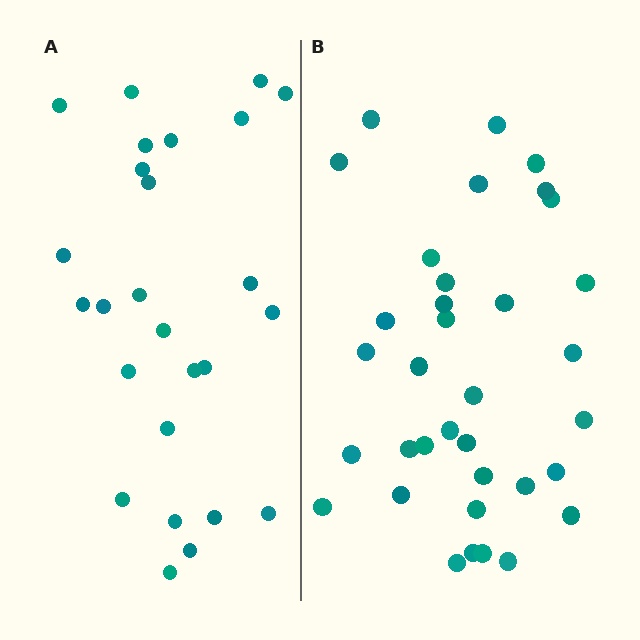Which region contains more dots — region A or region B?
Region B (the right region) has more dots.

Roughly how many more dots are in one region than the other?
Region B has roughly 8 or so more dots than region A.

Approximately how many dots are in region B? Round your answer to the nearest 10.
About 40 dots. (The exact count is 35, which rounds to 40.)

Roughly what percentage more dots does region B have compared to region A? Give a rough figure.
About 35% more.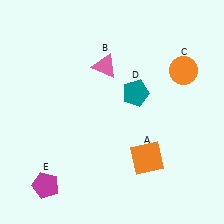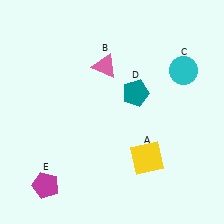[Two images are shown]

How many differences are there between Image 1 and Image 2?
There are 2 differences between the two images.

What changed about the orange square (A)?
In Image 1, A is orange. In Image 2, it changed to yellow.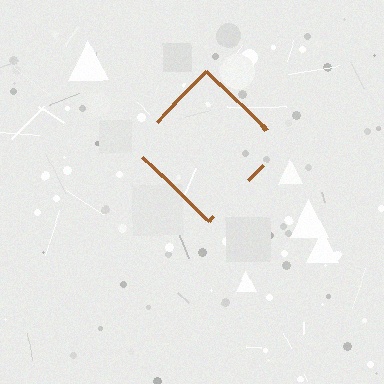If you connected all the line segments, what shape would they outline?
They would outline a diamond.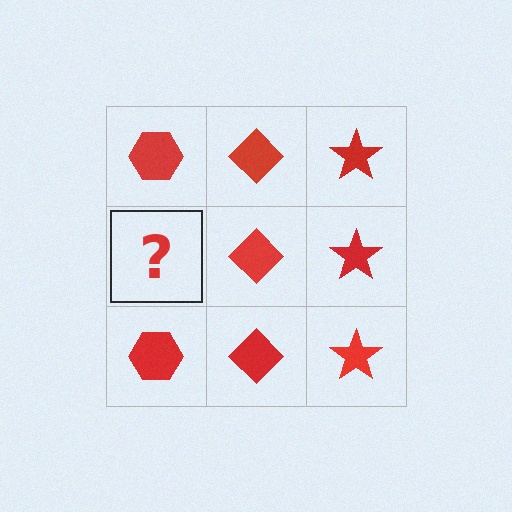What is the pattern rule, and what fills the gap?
The rule is that each column has a consistent shape. The gap should be filled with a red hexagon.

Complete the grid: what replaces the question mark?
The question mark should be replaced with a red hexagon.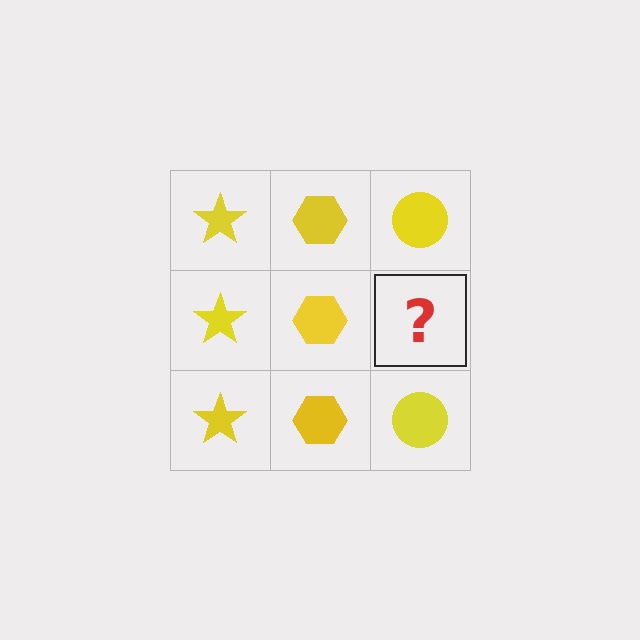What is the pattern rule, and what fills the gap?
The rule is that each column has a consistent shape. The gap should be filled with a yellow circle.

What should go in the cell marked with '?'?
The missing cell should contain a yellow circle.